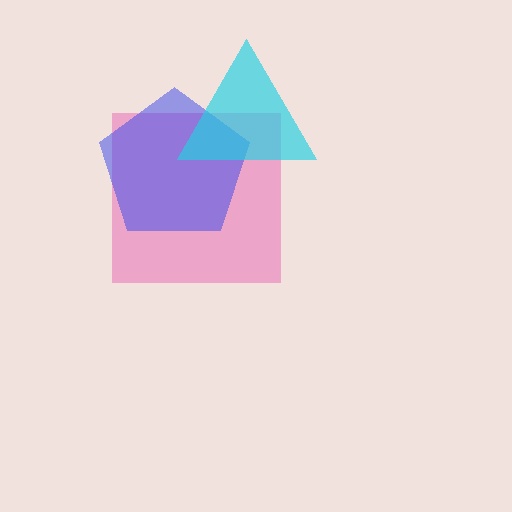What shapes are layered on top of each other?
The layered shapes are: a pink square, a blue pentagon, a cyan triangle.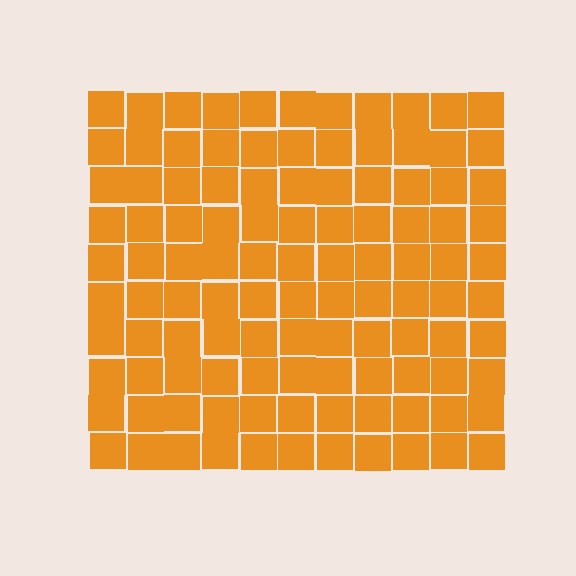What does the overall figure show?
The overall figure shows a square.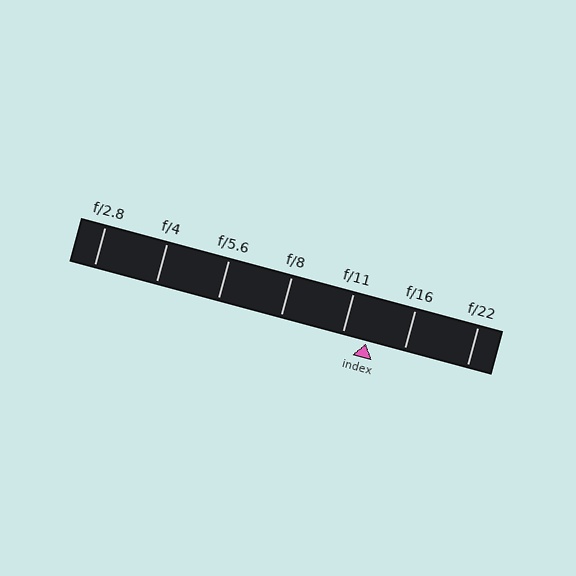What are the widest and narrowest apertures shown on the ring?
The widest aperture shown is f/2.8 and the narrowest is f/22.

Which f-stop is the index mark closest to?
The index mark is closest to f/11.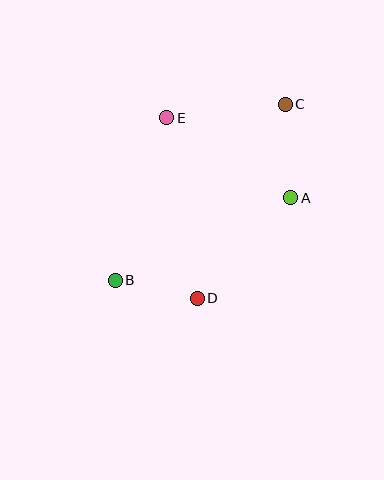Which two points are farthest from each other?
Points B and C are farthest from each other.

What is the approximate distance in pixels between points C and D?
The distance between C and D is approximately 213 pixels.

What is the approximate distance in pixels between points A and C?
The distance between A and C is approximately 94 pixels.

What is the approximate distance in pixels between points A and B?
The distance between A and B is approximately 194 pixels.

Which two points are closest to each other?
Points B and D are closest to each other.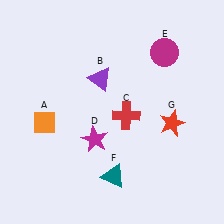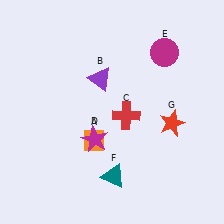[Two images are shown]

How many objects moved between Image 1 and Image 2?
1 object moved between the two images.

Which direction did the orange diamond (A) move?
The orange diamond (A) moved right.